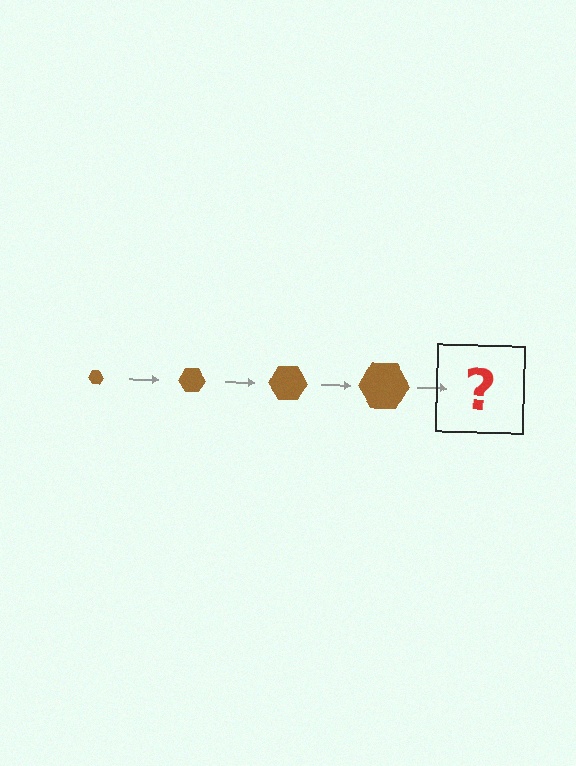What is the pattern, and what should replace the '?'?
The pattern is that the hexagon gets progressively larger each step. The '?' should be a brown hexagon, larger than the previous one.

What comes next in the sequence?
The next element should be a brown hexagon, larger than the previous one.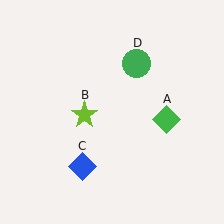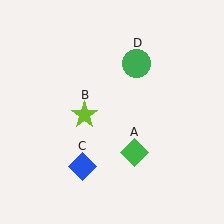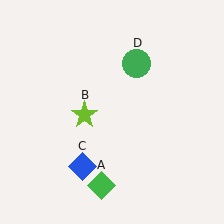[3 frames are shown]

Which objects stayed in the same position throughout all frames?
Lime star (object B) and blue diamond (object C) and green circle (object D) remained stationary.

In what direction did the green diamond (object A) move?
The green diamond (object A) moved down and to the left.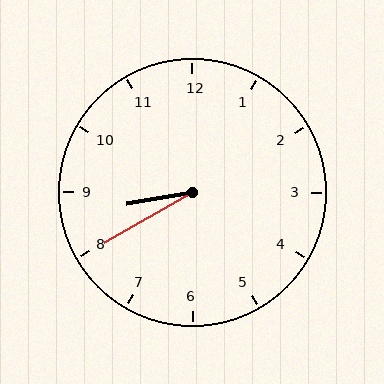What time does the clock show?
8:40.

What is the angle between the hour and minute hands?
Approximately 20 degrees.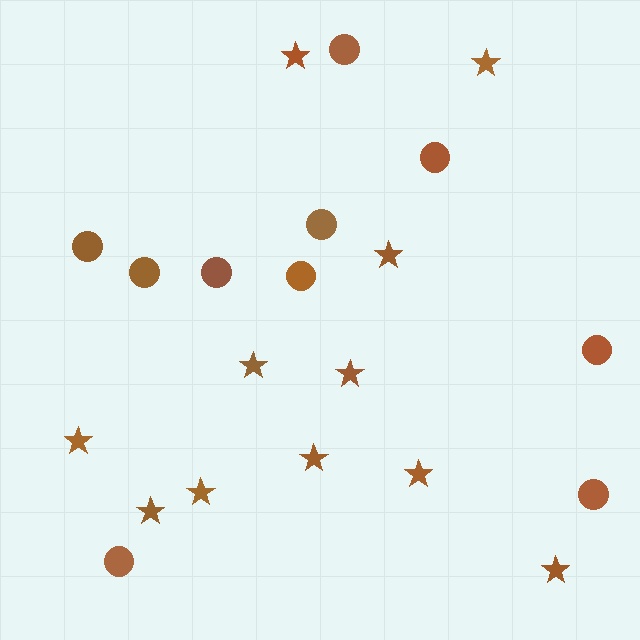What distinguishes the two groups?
There are 2 groups: one group of circles (10) and one group of stars (11).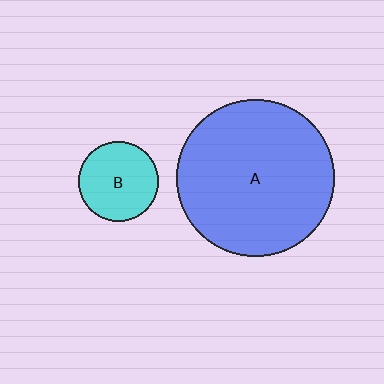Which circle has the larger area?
Circle A (blue).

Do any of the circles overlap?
No, none of the circles overlap.